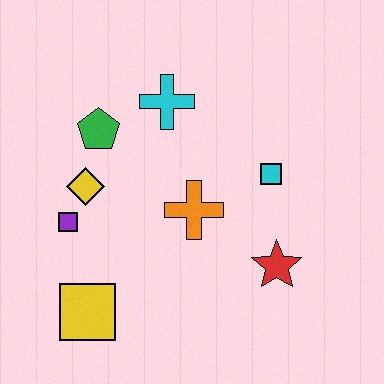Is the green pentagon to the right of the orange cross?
No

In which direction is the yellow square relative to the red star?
The yellow square is to the left of the red star.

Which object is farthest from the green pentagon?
The red star is farthest from the green pentagon.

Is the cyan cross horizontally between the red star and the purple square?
Yes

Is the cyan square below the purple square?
No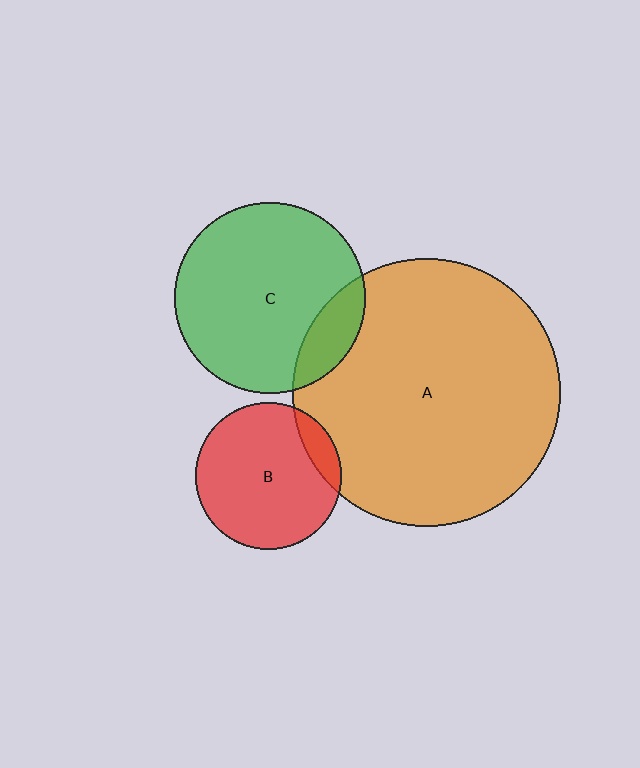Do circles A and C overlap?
Yes.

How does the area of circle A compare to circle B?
Approximately 3.3 times.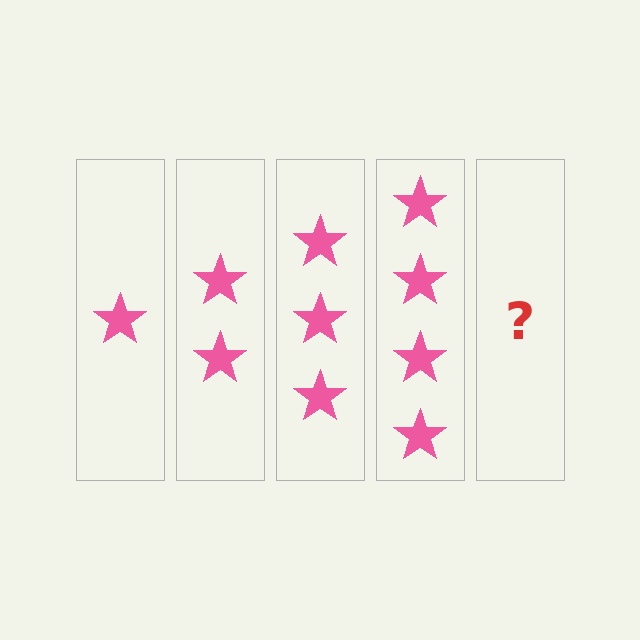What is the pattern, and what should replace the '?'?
The pattern is that each step adds one more star. The '?' should be 5 stars.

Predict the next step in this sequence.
The next step is 5 stars.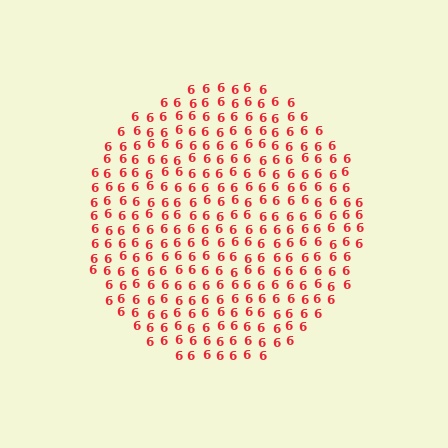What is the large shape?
The large shape is a circle.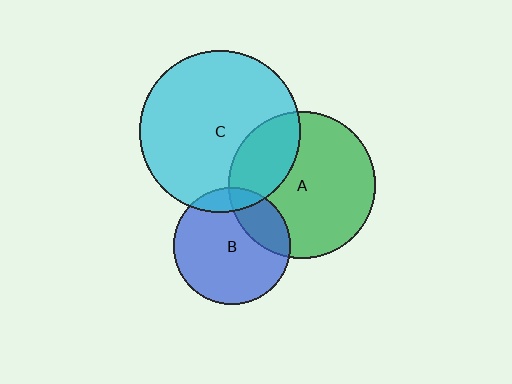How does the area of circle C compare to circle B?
Approximately 1.9 times.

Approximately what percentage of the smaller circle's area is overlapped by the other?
Approximately 25%.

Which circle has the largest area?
Circle C (cyan).